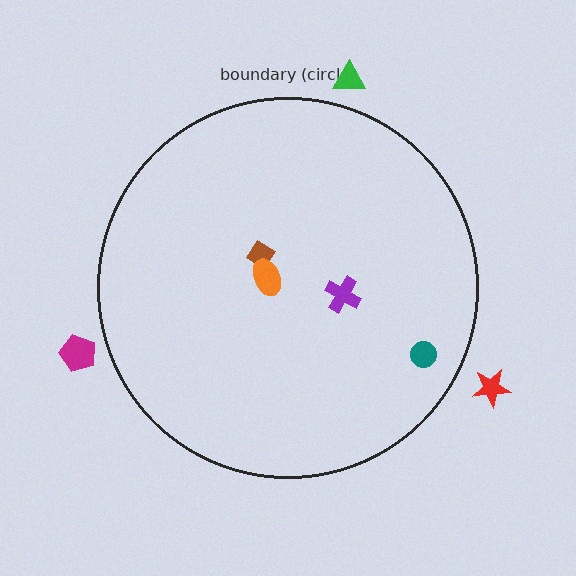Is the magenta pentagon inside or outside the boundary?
Outside.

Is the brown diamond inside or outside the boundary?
Inside.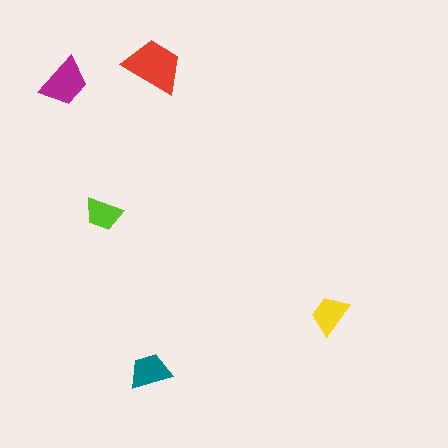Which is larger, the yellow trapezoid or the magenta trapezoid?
The magenta one.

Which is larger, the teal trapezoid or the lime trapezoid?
The teal one.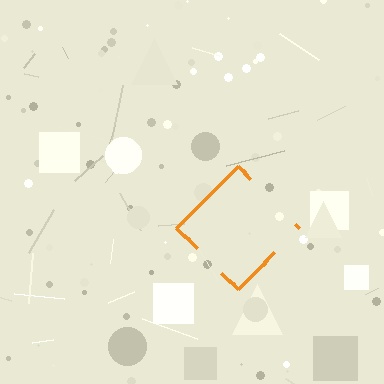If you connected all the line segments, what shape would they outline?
They would outline a diamond.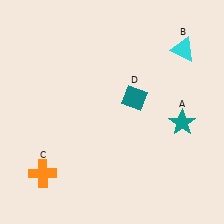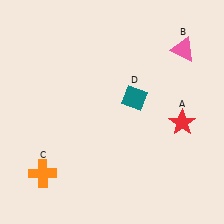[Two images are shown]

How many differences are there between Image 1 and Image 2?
There are 2 differences between the two images.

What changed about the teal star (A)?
In Image 1, A is teal. In Image 2, it changed to red.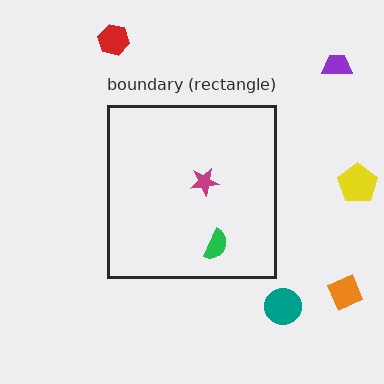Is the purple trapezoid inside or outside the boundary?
Outside.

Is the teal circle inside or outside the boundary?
Outside.